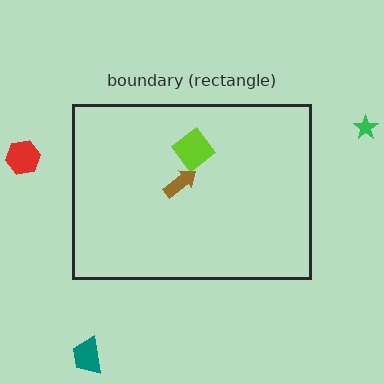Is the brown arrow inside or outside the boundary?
Inside.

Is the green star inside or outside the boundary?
Outside.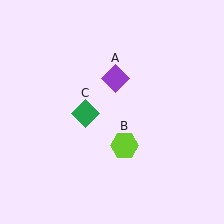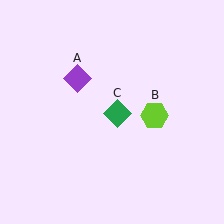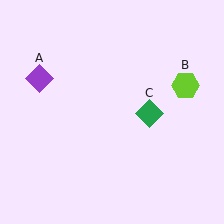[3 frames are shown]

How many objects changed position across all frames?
3 objects changed position: purple diamond (object A), lime hexagon (object B), green diamond (object C).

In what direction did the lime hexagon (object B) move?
The lime hexagon (object B) moved up and to the right.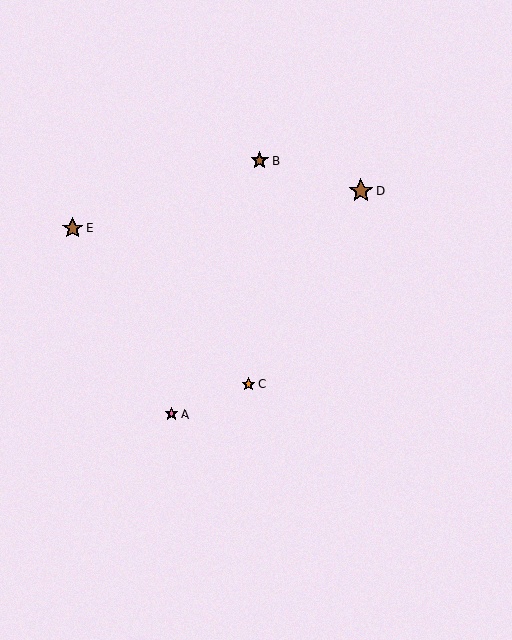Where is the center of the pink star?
The center of the pink star is at (172, 414).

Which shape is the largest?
The brown star (labeled D) is the largest.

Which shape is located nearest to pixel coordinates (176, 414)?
The pink star (labeled A) at (172, 414) is nearest to that location.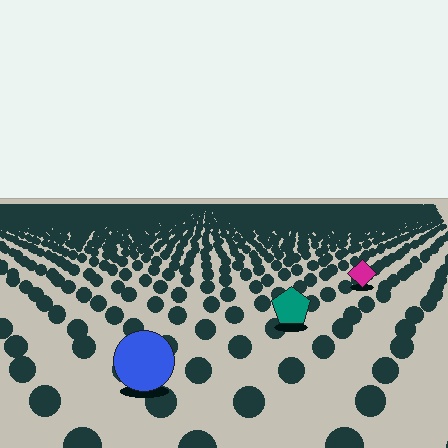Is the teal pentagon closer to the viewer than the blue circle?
No. The blue circle is closer — you can tell from the texture gradient: the ground texture is coarser near it.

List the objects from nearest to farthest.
From nearest to farthest: the blue circle, the teal pentagon, the magenta diamond.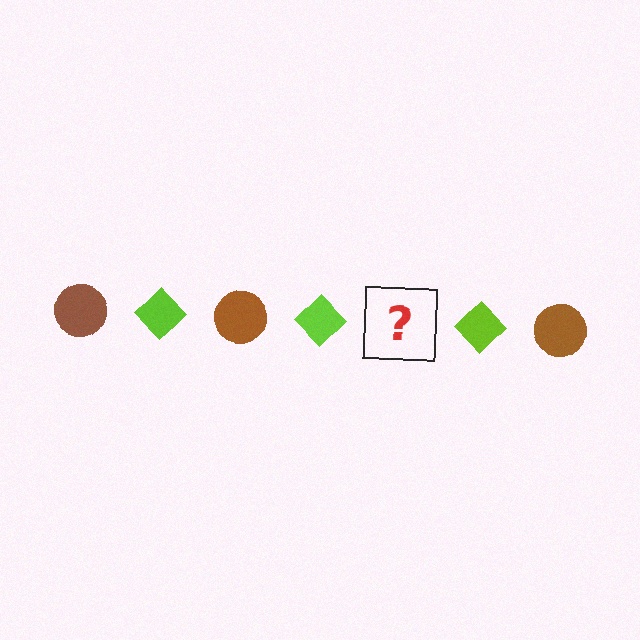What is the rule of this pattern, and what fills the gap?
The rule is that the pattern alternates between brown circle and lime diamond. The gap should be filled with a brown circle.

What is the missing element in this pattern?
The missing element is a brown circle.